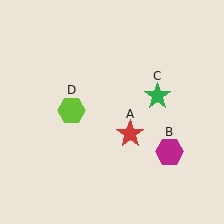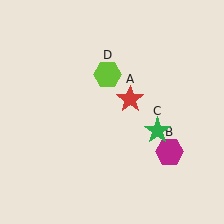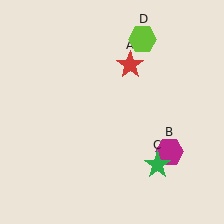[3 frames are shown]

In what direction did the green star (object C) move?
The green star (object C) moved down.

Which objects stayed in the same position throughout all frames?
Magenta hexagon (object B) remained stationary.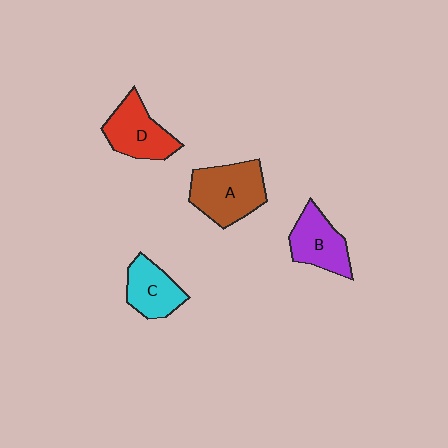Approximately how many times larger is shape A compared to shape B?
Approximately 1.3 times.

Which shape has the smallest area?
Shape C (cyan).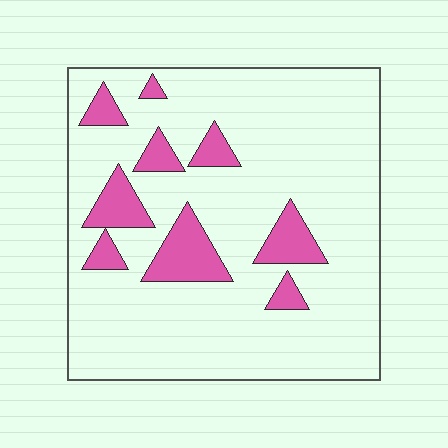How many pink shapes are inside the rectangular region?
9.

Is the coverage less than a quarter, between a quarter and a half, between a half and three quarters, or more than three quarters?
Less than a quarter.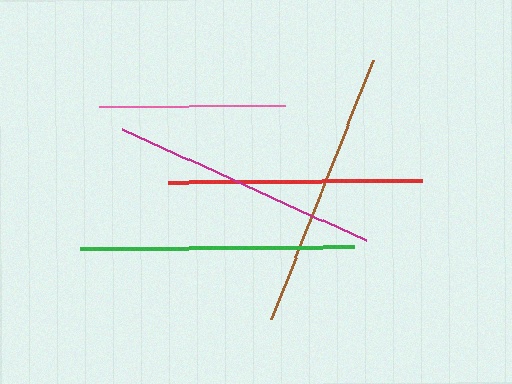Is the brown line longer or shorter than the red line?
The brown line is longer than the red line.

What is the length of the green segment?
The green segment is approximately 274 pixels long.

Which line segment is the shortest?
The pink line is the shortest at approximately 186 pixels.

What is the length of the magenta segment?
The magenta segment is approximately 270 pixels long.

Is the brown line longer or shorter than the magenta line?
The brown line is longer than the magenta line.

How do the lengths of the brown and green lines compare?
The brown and green lines are approximately the same length.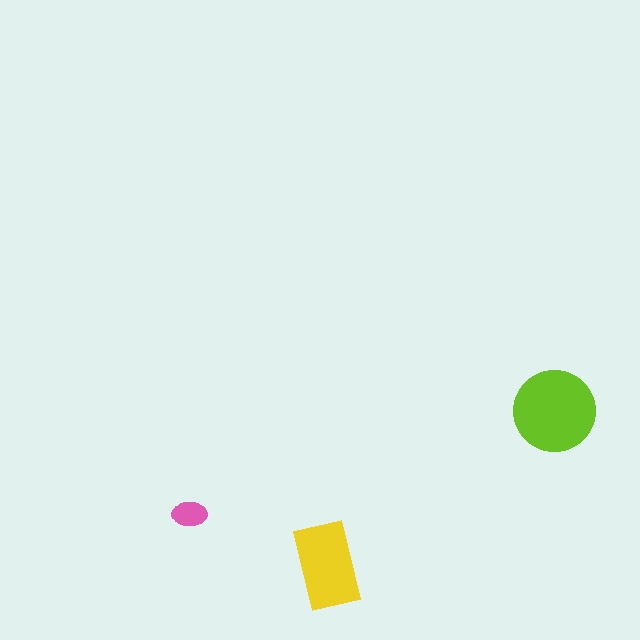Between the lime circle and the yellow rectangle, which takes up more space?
The lime circle.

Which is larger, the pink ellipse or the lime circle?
The lime circle.